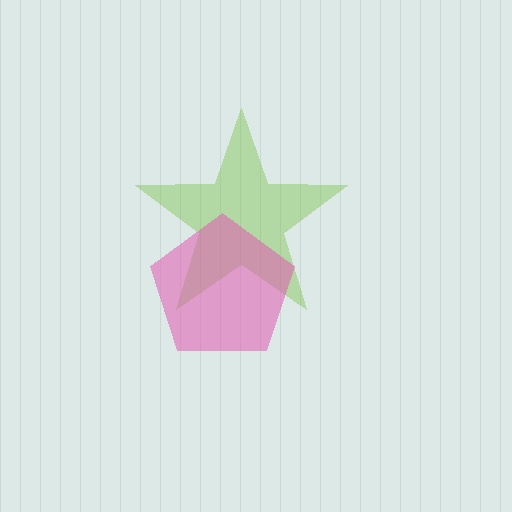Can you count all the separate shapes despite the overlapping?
Yes, there are 2 separate shapes.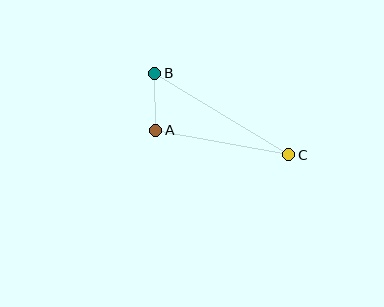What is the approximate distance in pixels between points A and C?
The distance between A and C is approximately 135 pixels.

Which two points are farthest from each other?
Points B and C are farthest from each other.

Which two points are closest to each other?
Points A and B are closest to each other.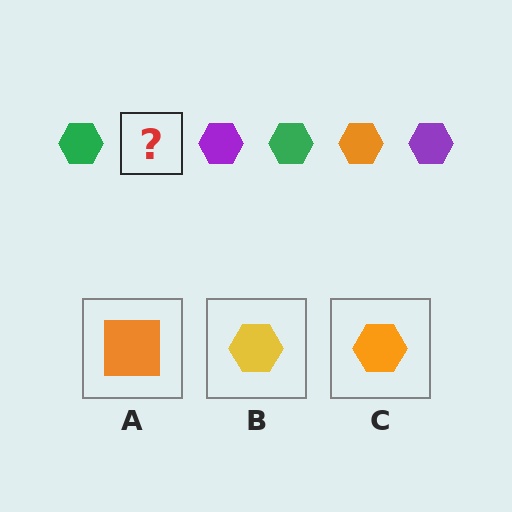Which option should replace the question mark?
Option C.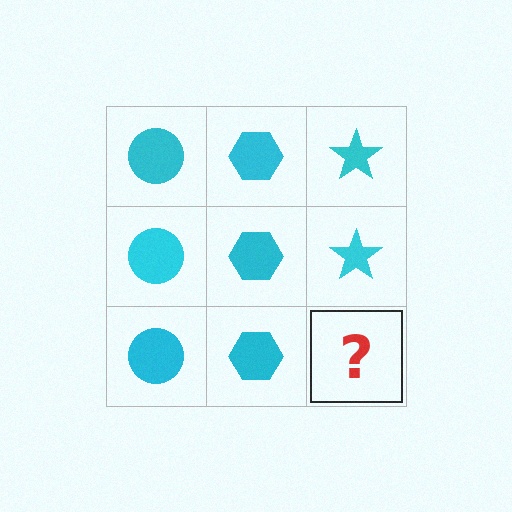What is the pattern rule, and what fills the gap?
The rule is that each column has a consistent shape. The gap should be filled with a cyan star.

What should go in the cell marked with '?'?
The missing cell should contain a cyan star.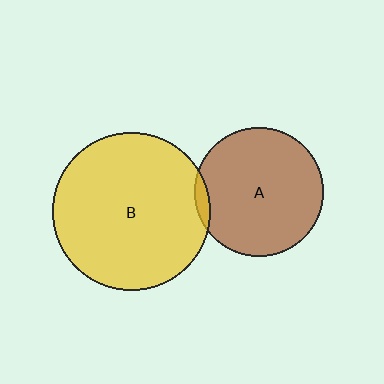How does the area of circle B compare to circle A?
Approximately 1.5 times.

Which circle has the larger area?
Circle B (yellow).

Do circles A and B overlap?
Yes.